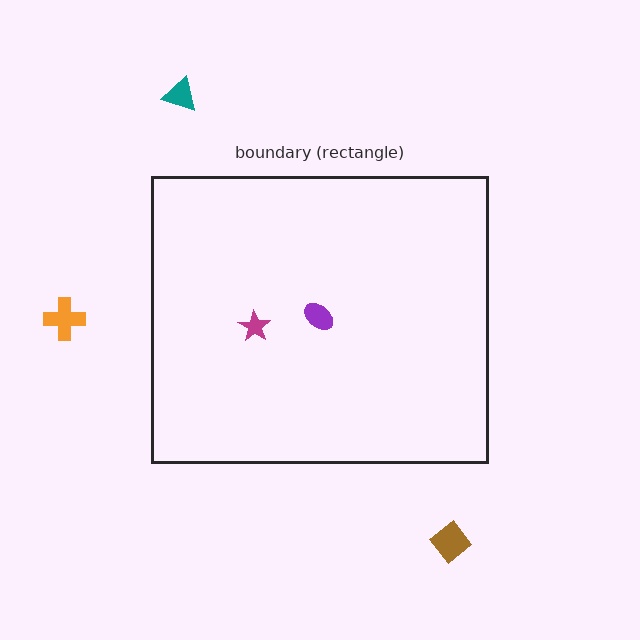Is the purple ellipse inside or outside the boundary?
Inside.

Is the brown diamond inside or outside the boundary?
Outside.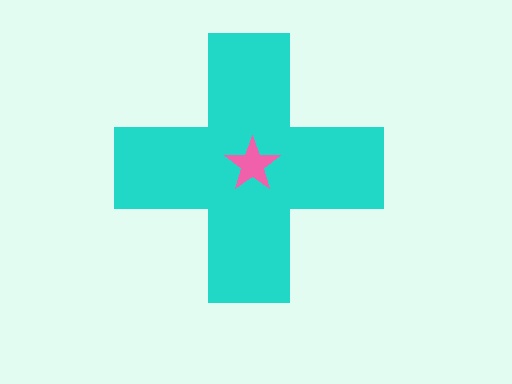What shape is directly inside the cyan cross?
The pink star.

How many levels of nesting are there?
2.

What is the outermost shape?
The cyan cross.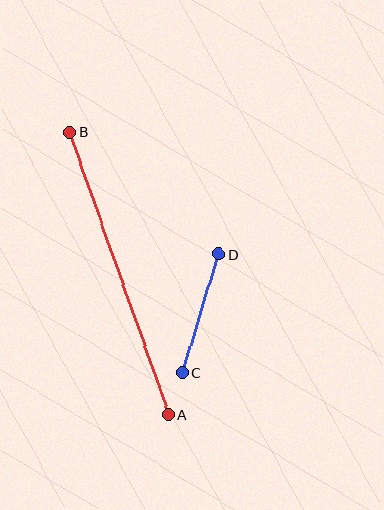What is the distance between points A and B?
The distance is approximately 299 pixels.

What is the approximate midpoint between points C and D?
The midpoint is at approximately (201, 313) pixels.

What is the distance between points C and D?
The distance is approximately 124 pixels.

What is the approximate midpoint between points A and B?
The midpoint is at approximately (119, 273) pixels.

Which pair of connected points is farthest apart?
Points A and B are farthest apart.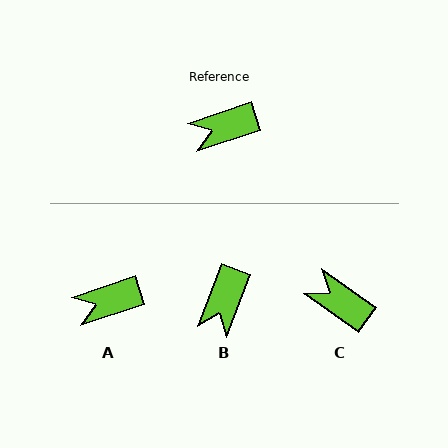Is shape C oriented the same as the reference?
No, it is off by about 54 degrees.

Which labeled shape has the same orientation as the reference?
A.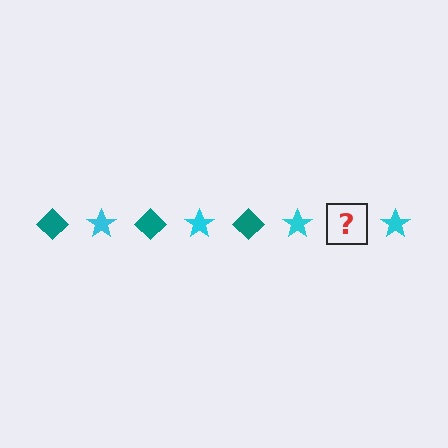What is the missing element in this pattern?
The missing element is a teal diamond.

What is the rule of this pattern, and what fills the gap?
The rule is that the pattern alternates between teal diamond and cyan star. The gap should be filled with a teal diamond.